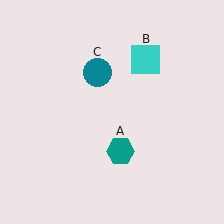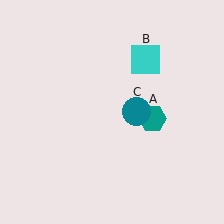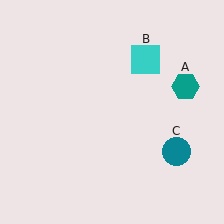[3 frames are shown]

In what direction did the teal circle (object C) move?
The teal circle (object C) moved down and to the right.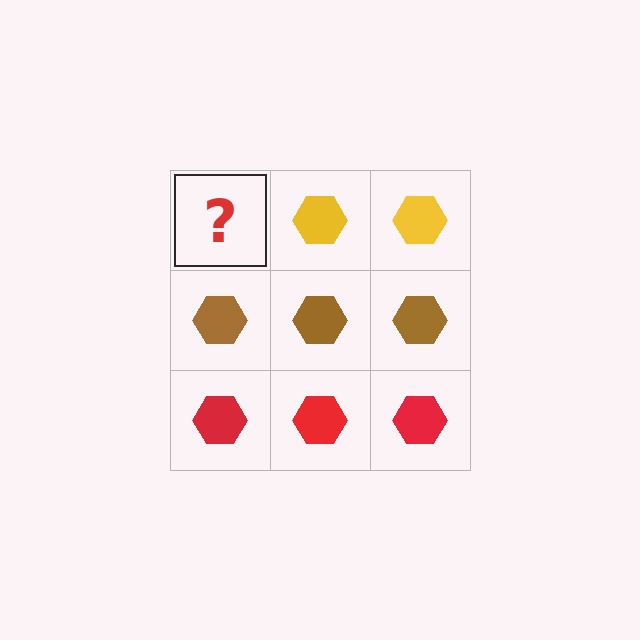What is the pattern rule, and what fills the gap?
The rule is that each row has a consistent color. The gap should be filled with a yellow hexagon.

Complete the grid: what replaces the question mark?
The question mark should be replaced with a yellow hexagon.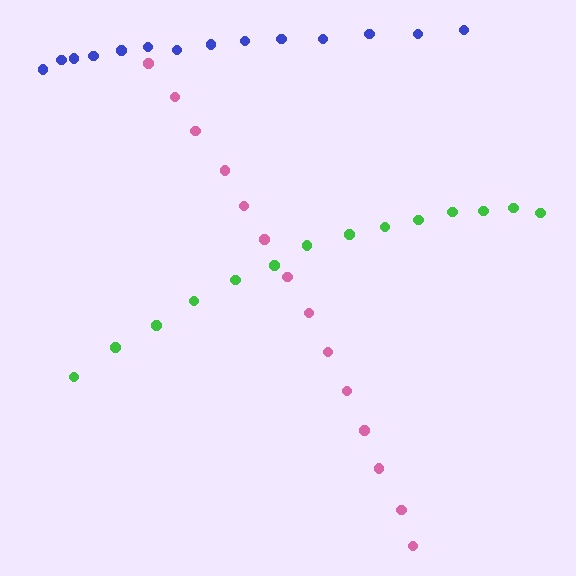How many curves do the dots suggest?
There are 3 distinct paths.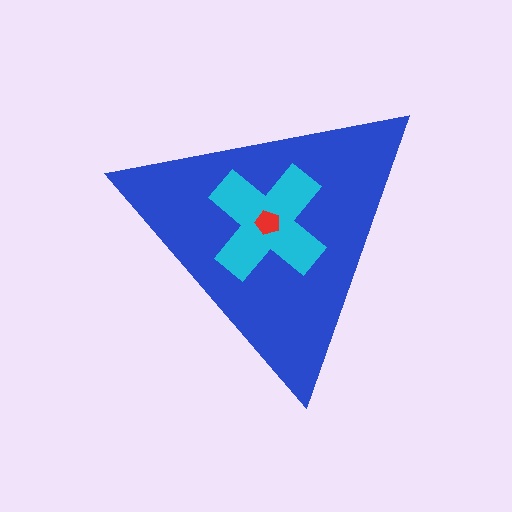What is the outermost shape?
The blue triangle.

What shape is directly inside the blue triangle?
The cyan cross.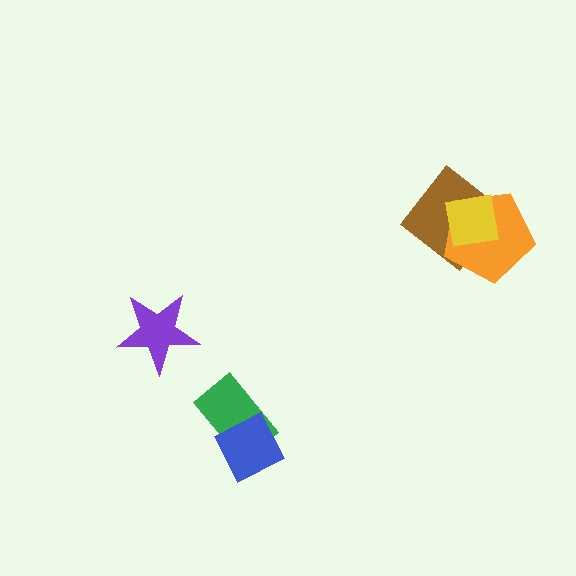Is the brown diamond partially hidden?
Yes, it is partially covered by another shape.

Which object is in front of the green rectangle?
The blue diamond is in front of the green rectangle.